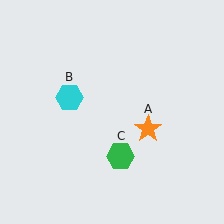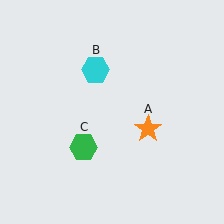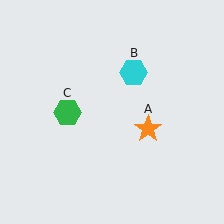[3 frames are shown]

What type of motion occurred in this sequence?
The cyan hexagon (object B), green hexagon (object C) rotated clockwise around the center of the scene.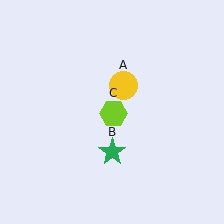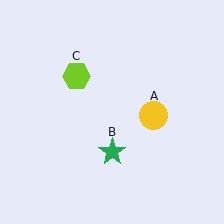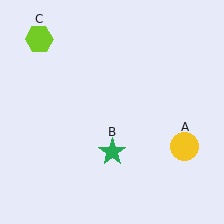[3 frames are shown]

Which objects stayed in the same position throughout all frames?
Green star (object B) remained stationary.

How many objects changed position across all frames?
2 objects changed position: yellow circle (object A), lime hexagon (object C).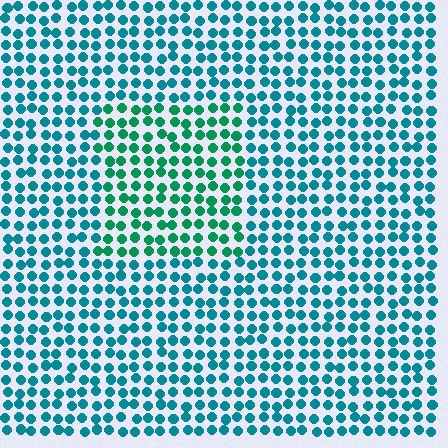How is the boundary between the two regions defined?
The boundary is defined purely by a slight shift in hue (about 32 degrees). Spacing, size, and orientation are identical on both sides.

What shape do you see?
I see a rectangle.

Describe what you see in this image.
The image is filled with small teal elements in a uniform arrangement. A rectangle-shaped region is visible where the elements are tinted to a slightly different hue, forming a subtle color boundary.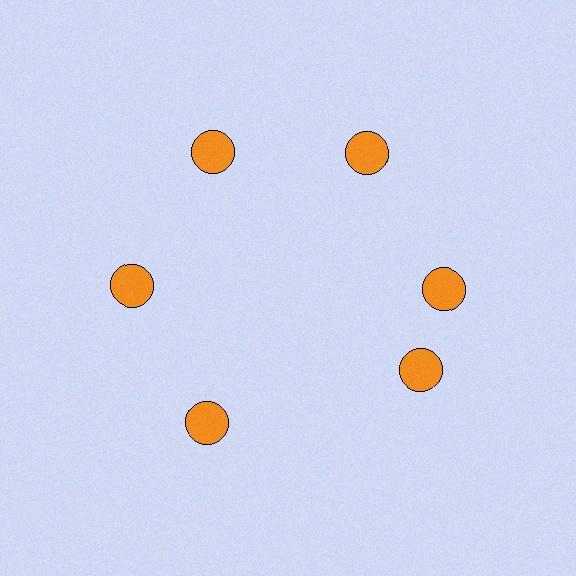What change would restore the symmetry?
The symmetry would be restored by rotating it back into even spacing with its neighbors so that all 6 circles sit at equal angles and equal distance from the center.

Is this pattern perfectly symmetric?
No. The 6 orange circles are arranged in a ring, but one element near the 5 o'clock position is rotated out of alignment along the ring, breaking the 6-fold rotational symmetry.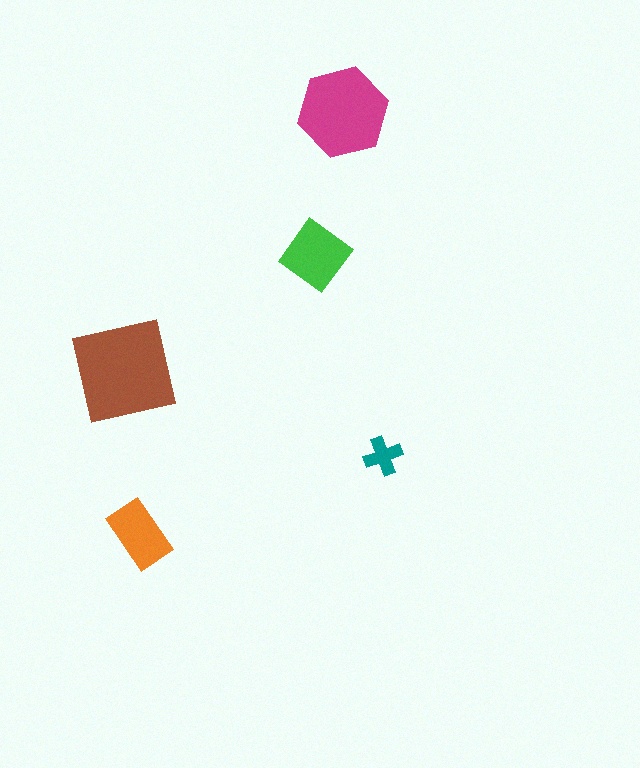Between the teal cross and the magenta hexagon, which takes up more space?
The magenta hexagon.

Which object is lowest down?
The orange rectangle is bottommost.